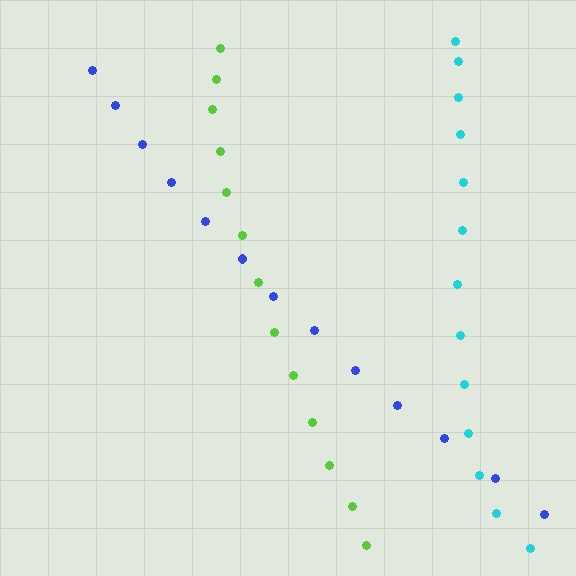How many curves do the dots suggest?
There are 3 distinct paths.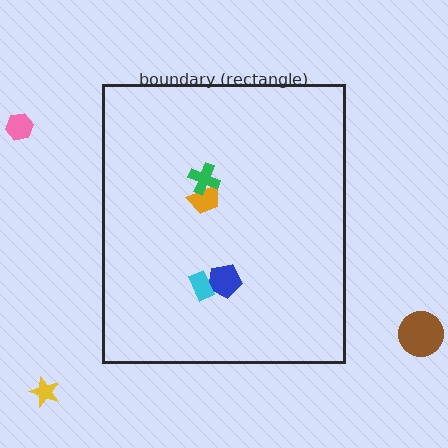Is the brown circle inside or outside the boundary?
Outside.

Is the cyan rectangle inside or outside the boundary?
Inside.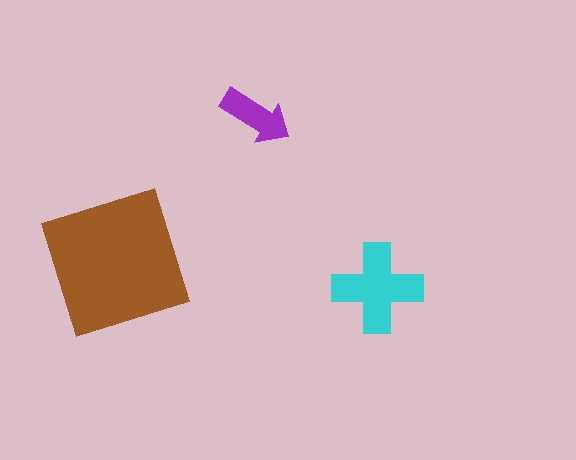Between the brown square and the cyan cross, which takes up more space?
The brown square.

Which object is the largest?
The brown square.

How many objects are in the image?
There are 3 objects in the image.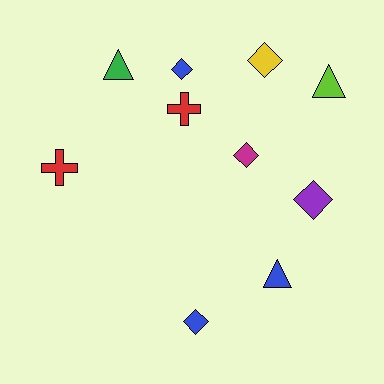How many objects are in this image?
There are 10 objects.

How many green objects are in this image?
There is 1 green object.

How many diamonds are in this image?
There are 5 diamonds.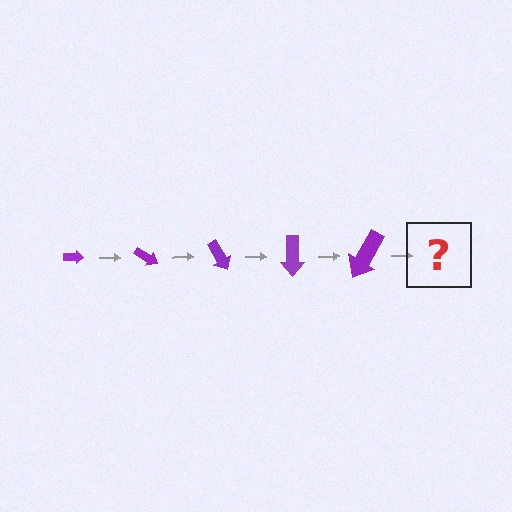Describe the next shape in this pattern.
It should be an arrow, larger than the previous one and rotated 150 degrees from the start.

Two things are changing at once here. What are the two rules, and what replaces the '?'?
The two rules are that the arrow grows larger each step and it rotates 30 degrees each step. The '?' should be an arrow, larger than the previous one and rotated 150 degrees from the start.